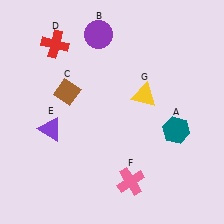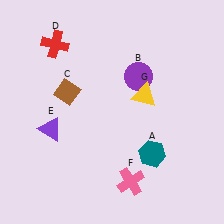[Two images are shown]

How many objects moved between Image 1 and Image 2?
2 objects moved between the two images.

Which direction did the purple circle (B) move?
The purple circle (B) moved down.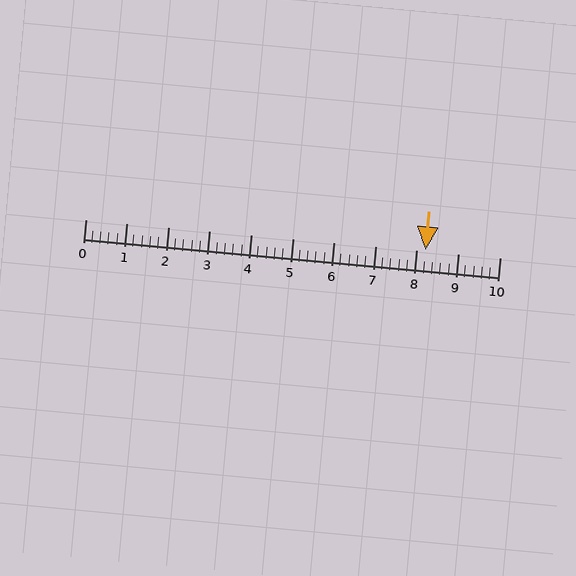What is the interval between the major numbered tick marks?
The major tick marks are spaced 1 units apart.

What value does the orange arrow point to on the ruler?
The orange arrow points to approximately 8.2.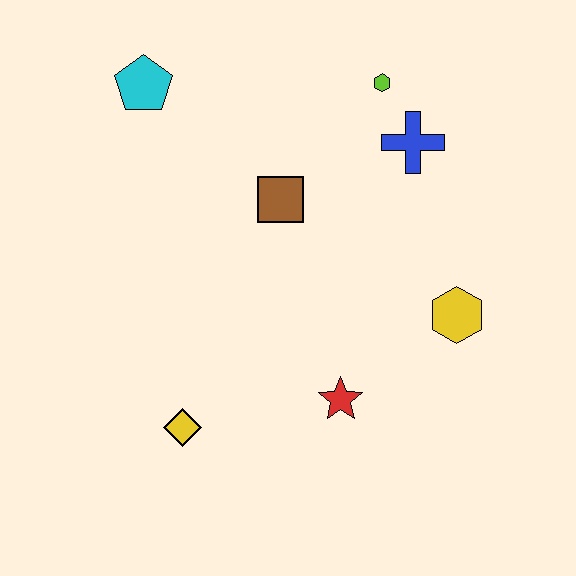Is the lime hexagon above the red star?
Yes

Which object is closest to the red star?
The yellow hexagon is closest to the red star.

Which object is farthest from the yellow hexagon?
The cyan pentagon is farthest from the yellow hexagon.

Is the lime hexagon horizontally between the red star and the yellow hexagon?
Yes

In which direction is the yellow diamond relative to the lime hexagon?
The yellow diamond is below the lime hexagon.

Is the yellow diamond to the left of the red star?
Yes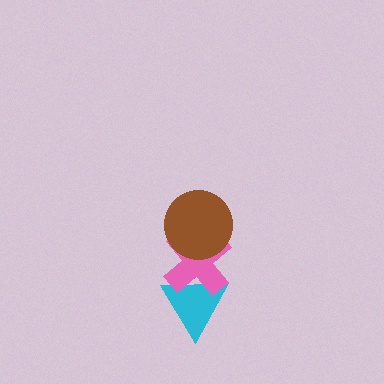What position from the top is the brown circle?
The brown circle is 1st from the top.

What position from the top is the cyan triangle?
The cyan triangle is 3rd from the top.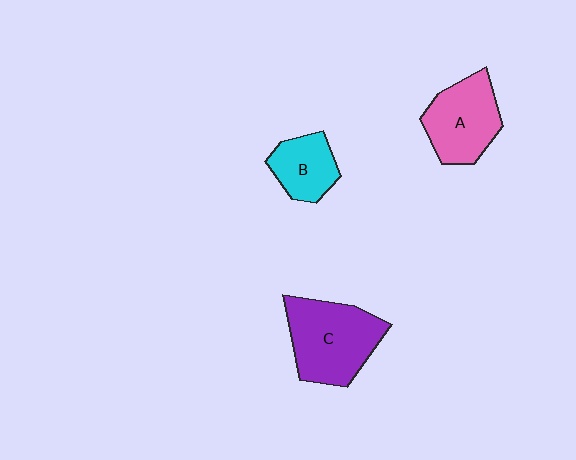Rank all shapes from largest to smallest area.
From largest to smallest: C (purple), A (pink), B (cyan).